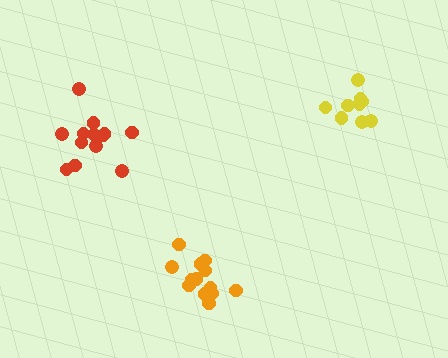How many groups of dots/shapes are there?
There are 3 groups.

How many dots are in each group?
Group 1: 13 dots, Group 2: 13 dots, Group 3: 9 dots (35 total).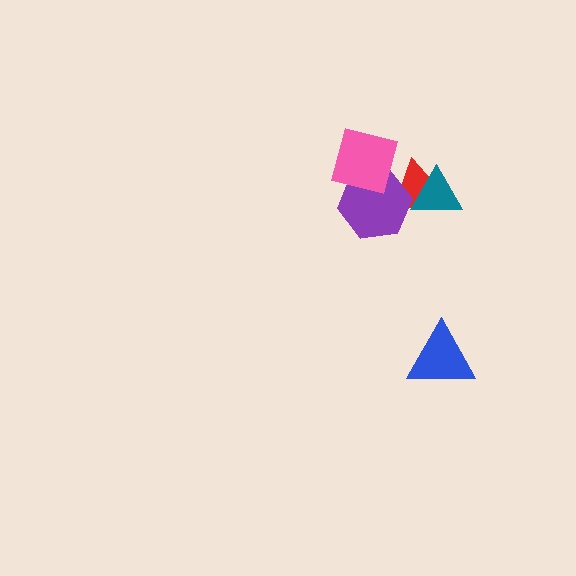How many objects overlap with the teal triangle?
1 object overlaps with the teal triangle.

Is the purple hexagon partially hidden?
Yes, it is partially covered by another shape.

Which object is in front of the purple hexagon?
The pink square is in front of the purple hexagon.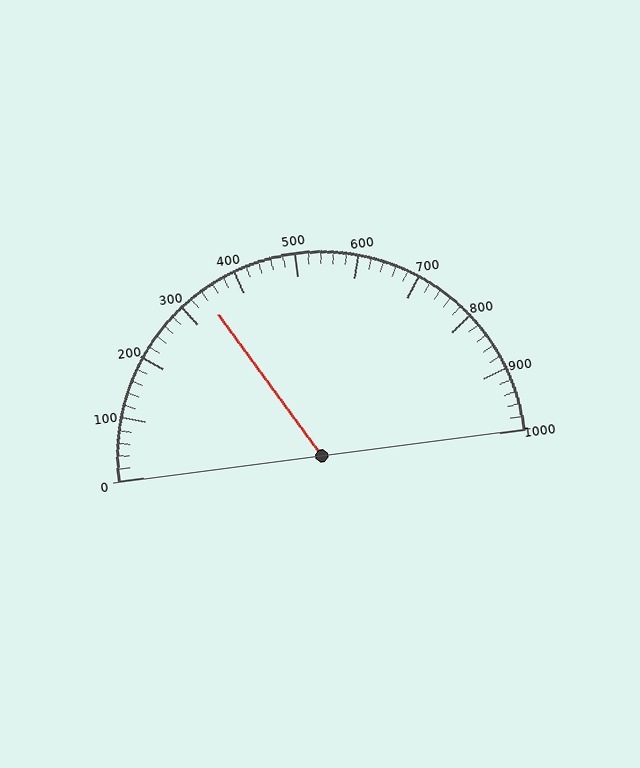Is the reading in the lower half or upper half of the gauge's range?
The reading is in the lower half of the range (0 to 1000).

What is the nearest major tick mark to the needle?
The nearest major tick mark is 300.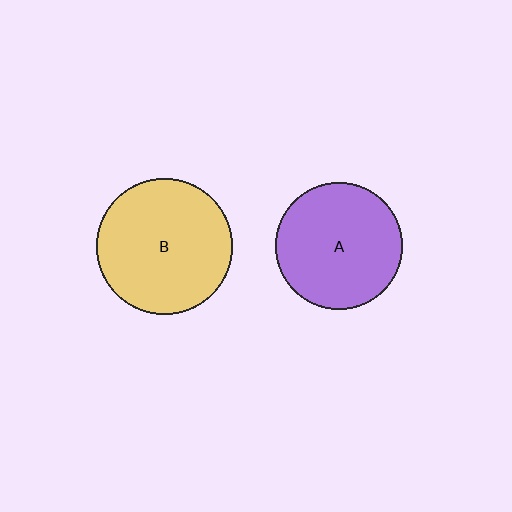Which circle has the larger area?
Circle B (yellow).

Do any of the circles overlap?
No, none of the circles overlap.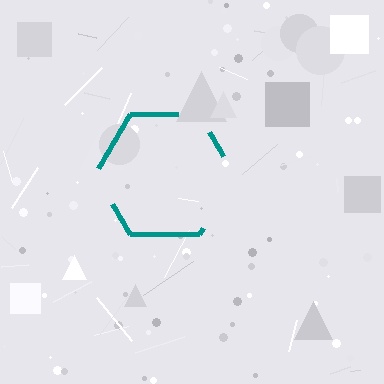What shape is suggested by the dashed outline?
The dashed outline suggests a hexagon.